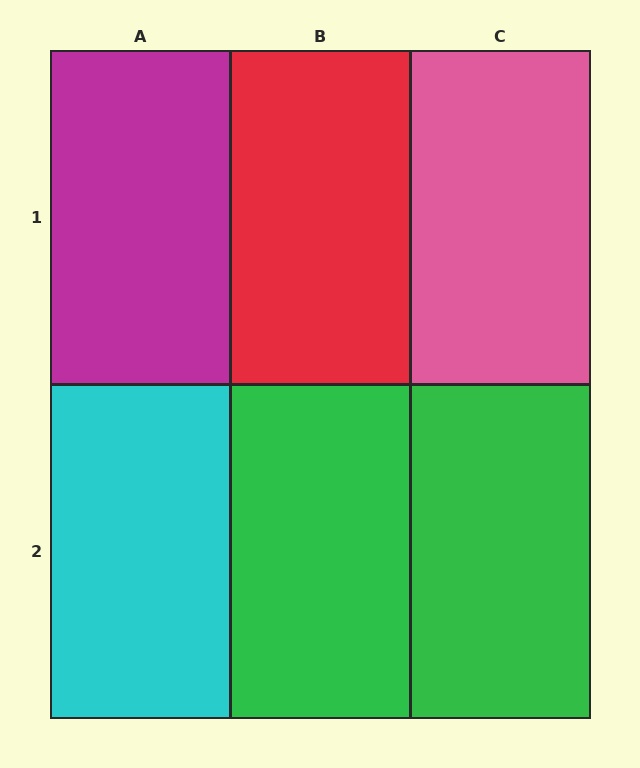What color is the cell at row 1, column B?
Red.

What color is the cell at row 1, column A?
Magenta.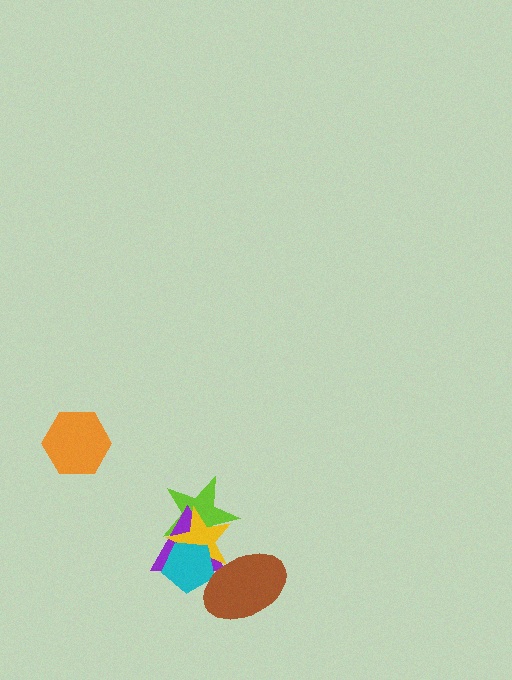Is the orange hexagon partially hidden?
No, no other shape covers it.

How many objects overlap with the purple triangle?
4 objects overlap with the purple triangle.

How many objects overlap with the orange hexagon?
0 objects overlap with the orange hexagon.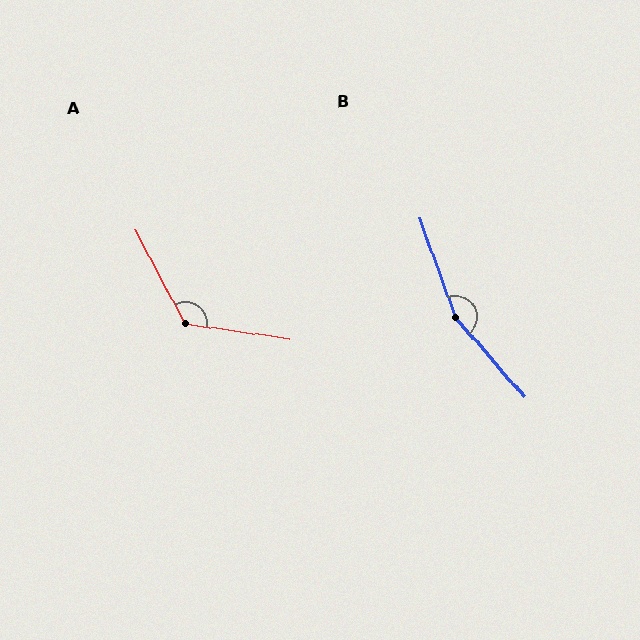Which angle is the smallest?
A, at approximately 126 degrees.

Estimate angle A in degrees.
Approximately 126 degrees.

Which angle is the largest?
B, at approximately 159 degrees.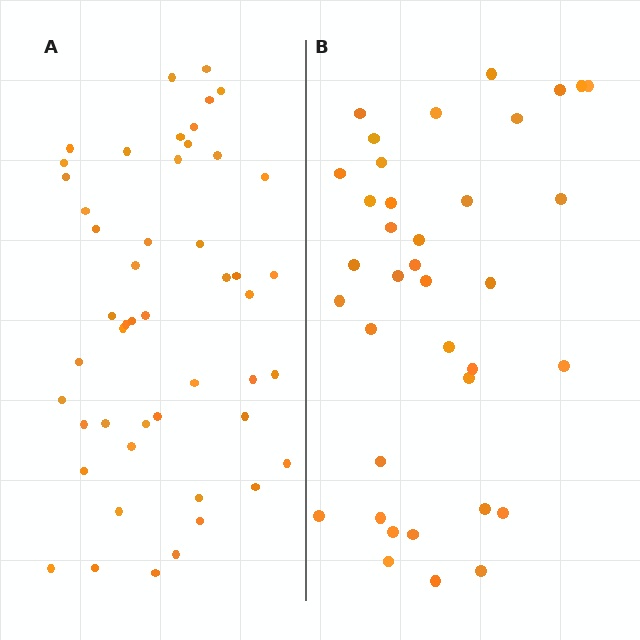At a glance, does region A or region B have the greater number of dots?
Region A (the left region) has more dots.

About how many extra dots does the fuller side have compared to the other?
Region A has roughly 12 or so more dots than region B.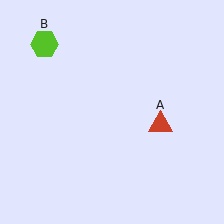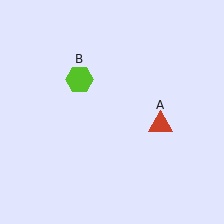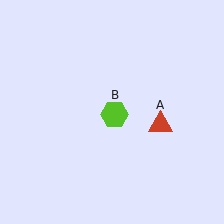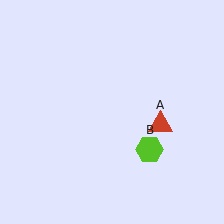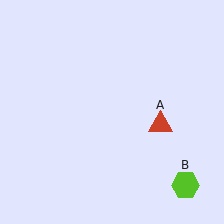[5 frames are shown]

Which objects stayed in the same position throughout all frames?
Red triangle (object A) remained stationary.